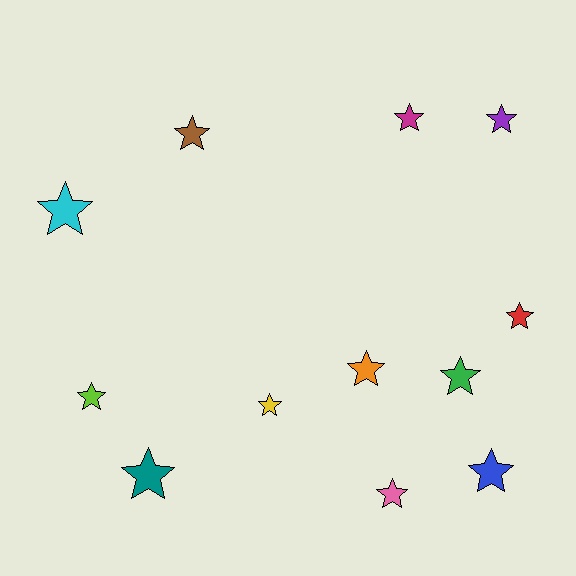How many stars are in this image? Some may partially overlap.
There are 12 stars.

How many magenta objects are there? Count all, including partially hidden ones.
There is 1 magenta object.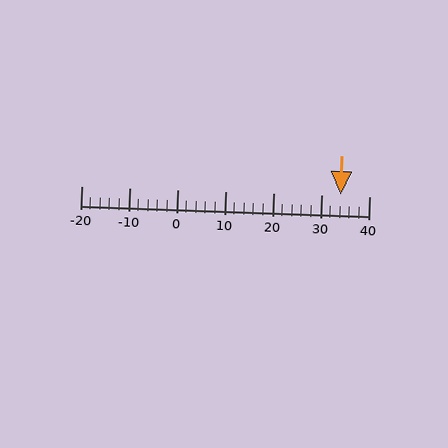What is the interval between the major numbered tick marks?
The major tick marks are spaced 10 units apart.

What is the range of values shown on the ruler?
The ruler shows values from -20 to 40.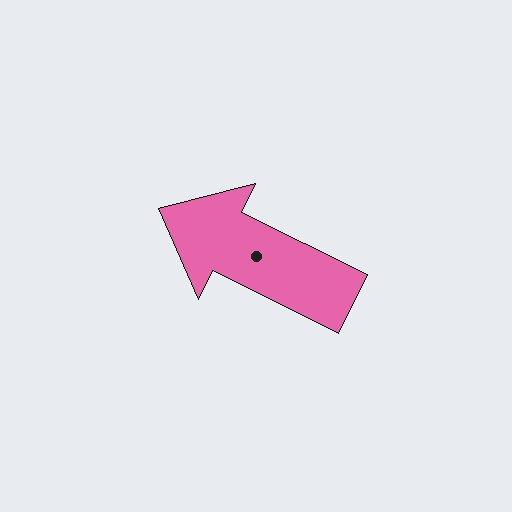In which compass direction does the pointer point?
Northwest.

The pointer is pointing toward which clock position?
Roughly 10 o'clock.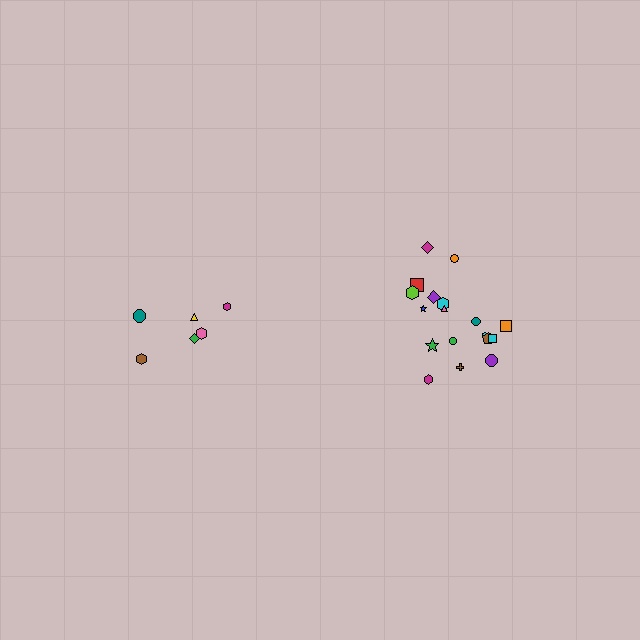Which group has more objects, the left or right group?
The right group.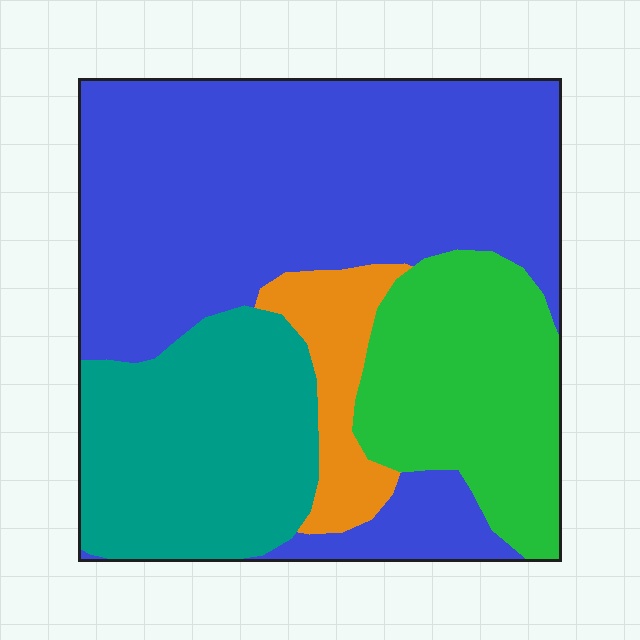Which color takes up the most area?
Blue, at roughly 50%.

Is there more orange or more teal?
Teal.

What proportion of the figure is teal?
Teal takes up about one fifth (1/5) of the figure.